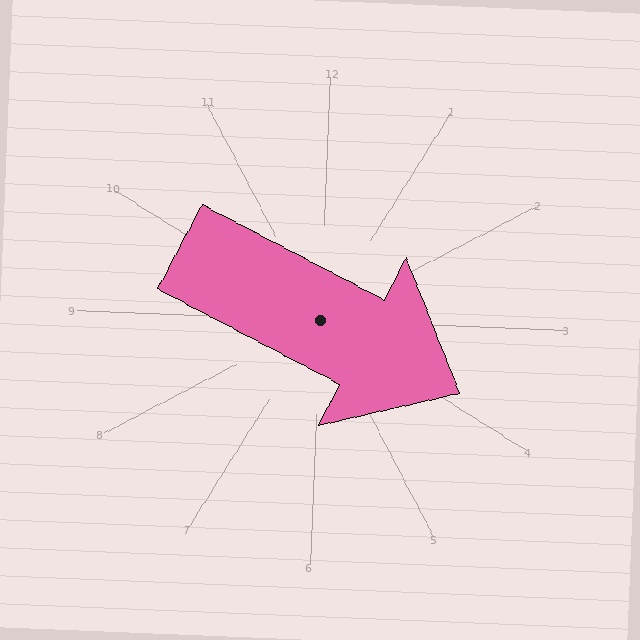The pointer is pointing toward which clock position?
Roughly 4 o'clock.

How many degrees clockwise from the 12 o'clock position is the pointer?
Approximately 115 degrees.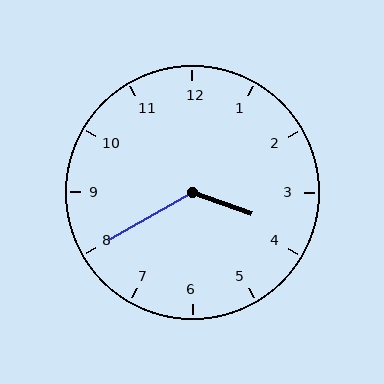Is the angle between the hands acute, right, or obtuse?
It is obtuse.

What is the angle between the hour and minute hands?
Approximately 130 degrees.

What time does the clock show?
3:40.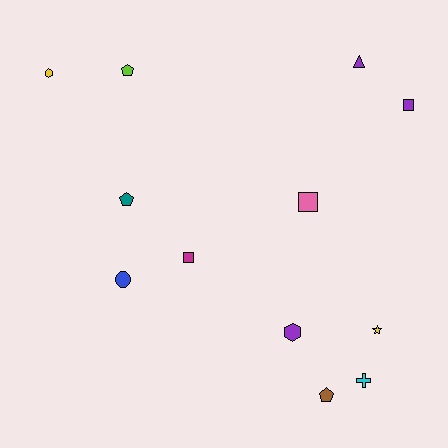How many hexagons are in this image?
There are 2 hexagons.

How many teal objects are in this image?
There is 1 teal object.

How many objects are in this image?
There are 12 objects.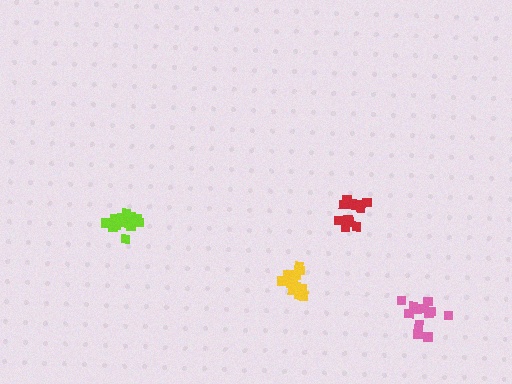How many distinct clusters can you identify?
There are 4 distinct clusters.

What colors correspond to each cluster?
The clusters are colored: lime, pink, red, yellow.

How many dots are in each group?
Group 1: 15 dots, Group 2: 12 dots, Group 3: 12 dots, Group 4: 14 dots (53 total).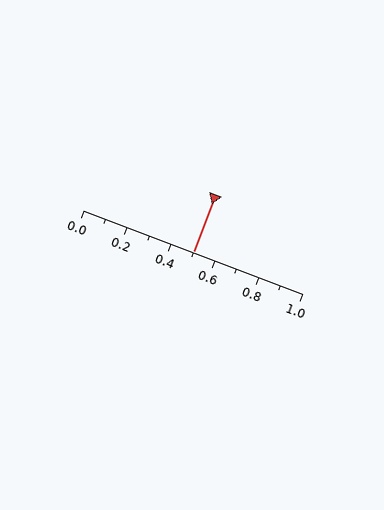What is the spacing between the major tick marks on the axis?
The major ticks are spaced 0.2 apart.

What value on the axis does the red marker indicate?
The marker indicates approximately 0.5.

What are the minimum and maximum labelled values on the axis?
The axis runs from 0.0 to 1.0.